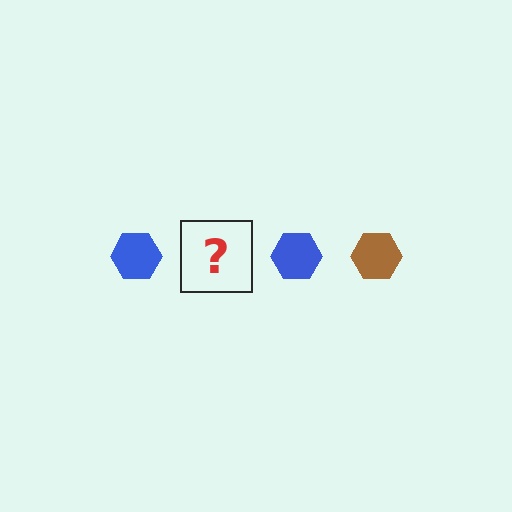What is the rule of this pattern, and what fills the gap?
The rule is that the pattern cycles through blue, brown hexagons. The gap should be filled with a brown hexagon.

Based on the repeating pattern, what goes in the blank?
The blank should be a brown hexagon.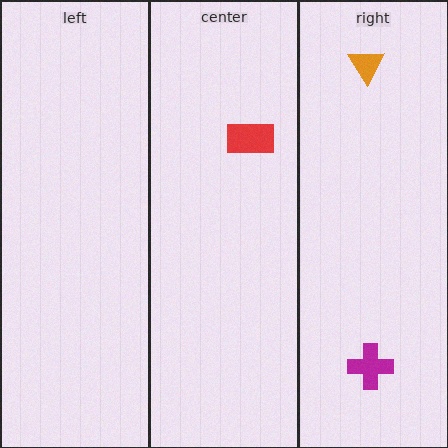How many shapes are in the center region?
1.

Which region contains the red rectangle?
The center region.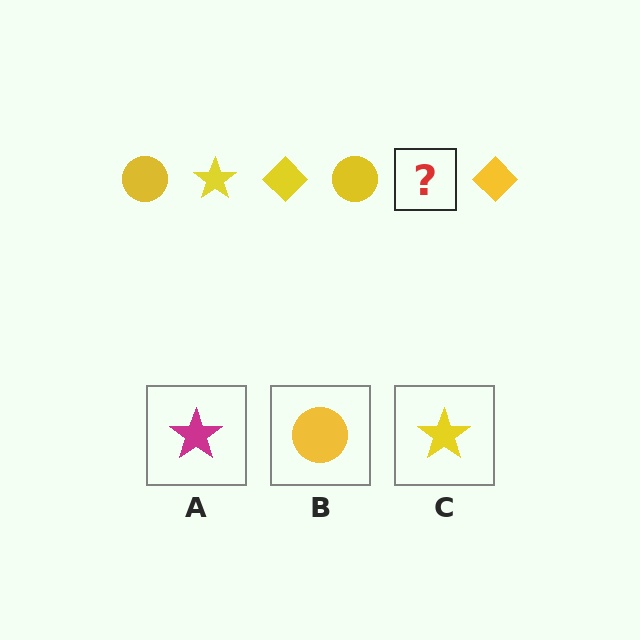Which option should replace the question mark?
Option C.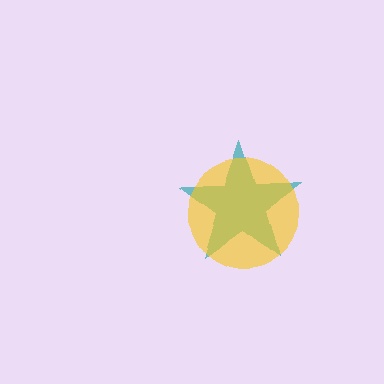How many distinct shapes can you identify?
There are 2 distinct shapes: a teal star, a yellow circle.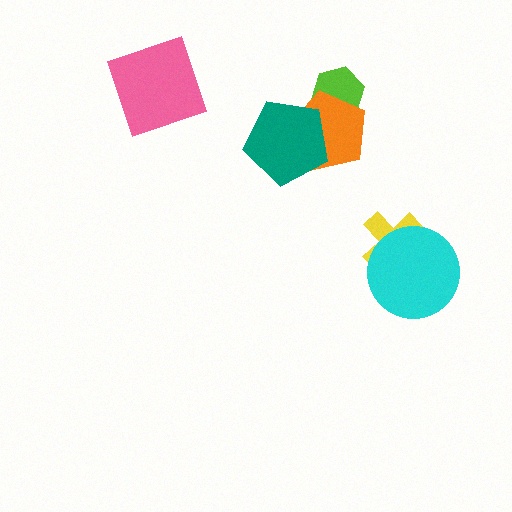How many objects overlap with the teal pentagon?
1 object overlaps with the teal pentagon.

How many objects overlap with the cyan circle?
1 object overlaps with the cyan circle.